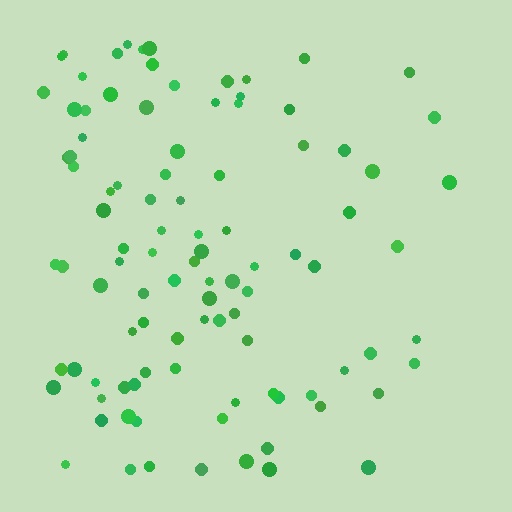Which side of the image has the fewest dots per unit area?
The right.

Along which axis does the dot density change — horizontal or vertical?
Horizontal.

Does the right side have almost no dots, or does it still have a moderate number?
Still a moderate number, just noticeably fewer than the left.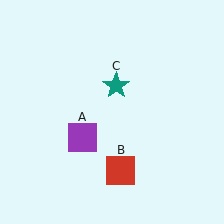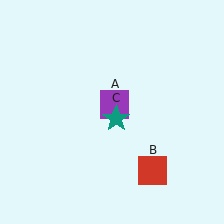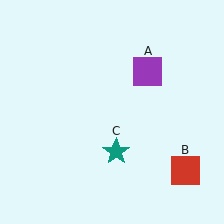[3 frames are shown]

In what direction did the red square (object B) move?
The red square (object B) moved right.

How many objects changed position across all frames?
3 objects changed position: purple square (object A), red square (object B), teal star (object C).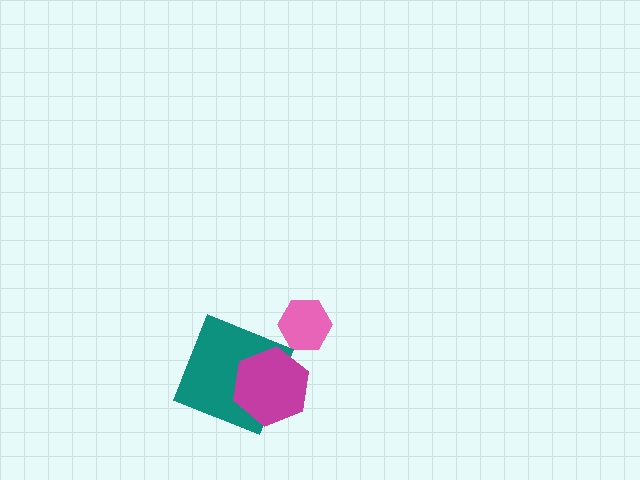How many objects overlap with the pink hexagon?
0 objects overlap with the pink hexagon.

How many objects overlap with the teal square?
1 object overlaps with the teal square.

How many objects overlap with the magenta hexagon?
1 object overlaps with the magenta hexagon.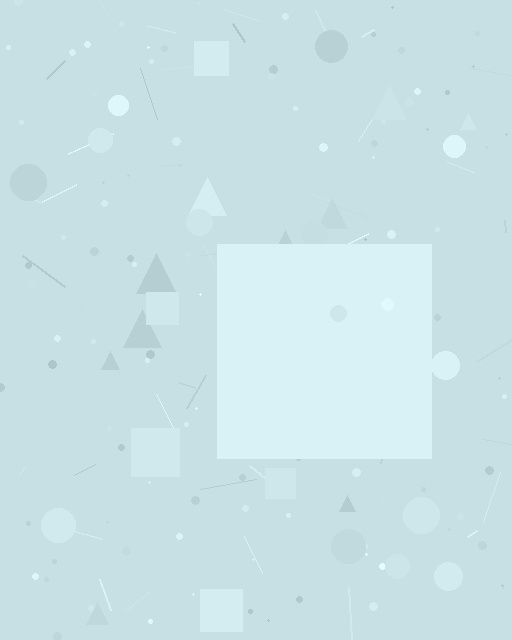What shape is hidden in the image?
A square is hidden in the image.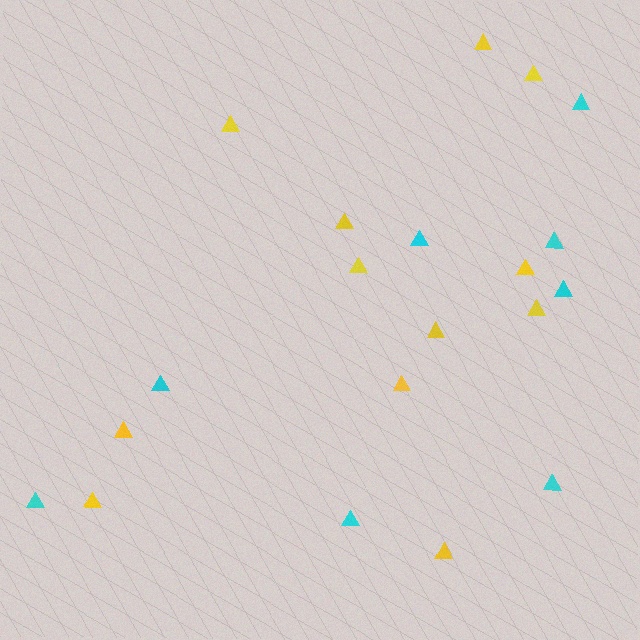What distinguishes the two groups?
There are 2 groups: one group of yellow triangles (12) and one group of cyan triangles (8).